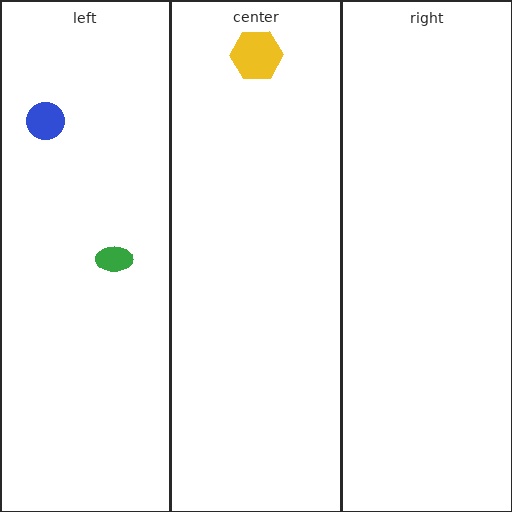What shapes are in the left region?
The green ellipse, the blue circle.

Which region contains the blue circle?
The left region.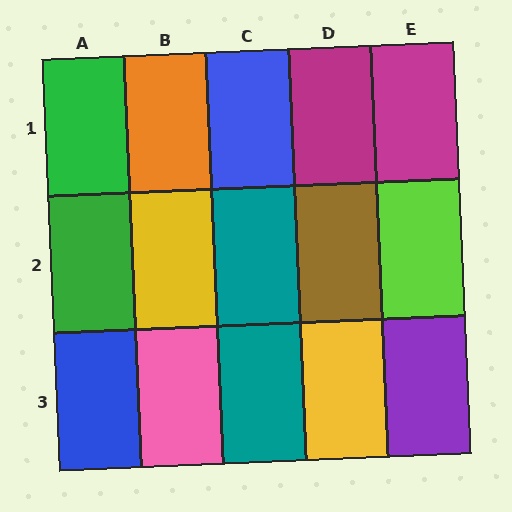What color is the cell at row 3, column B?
Pink.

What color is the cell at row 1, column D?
Magenta.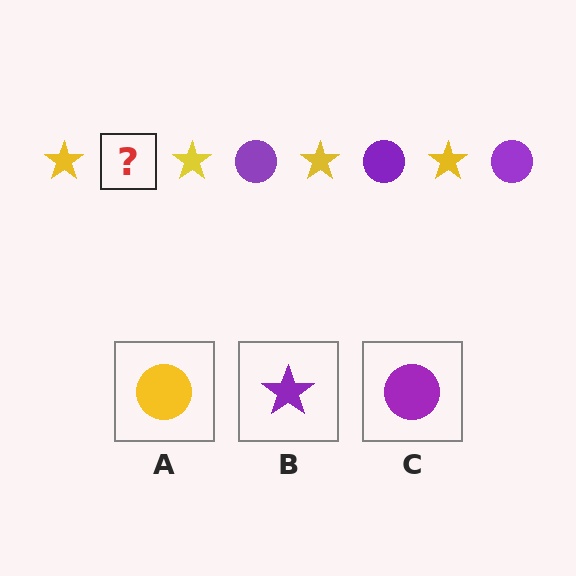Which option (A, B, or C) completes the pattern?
C.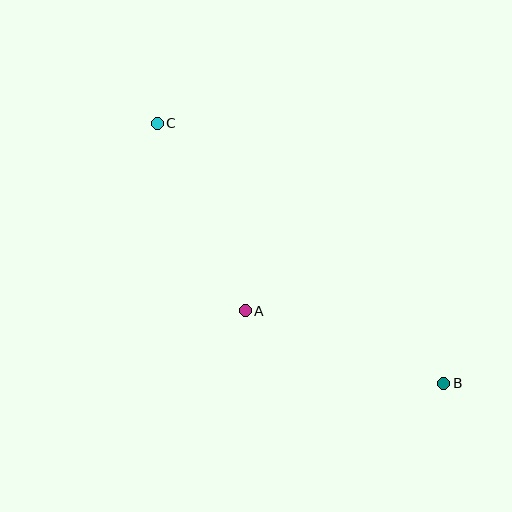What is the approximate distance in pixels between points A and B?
The distance between A and B is approximately 211 pixels.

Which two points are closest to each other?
Points A and C are closest to each other.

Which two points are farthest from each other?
Points B and C are farthest from each other.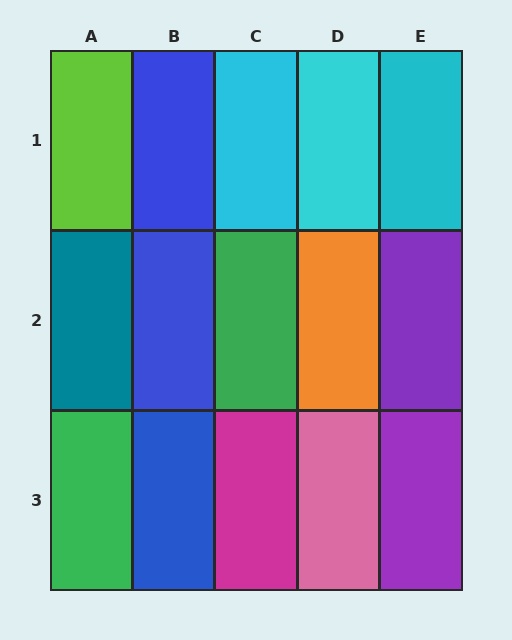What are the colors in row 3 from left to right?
Green, blue, magenta, pink, purple.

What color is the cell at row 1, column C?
Cyan.